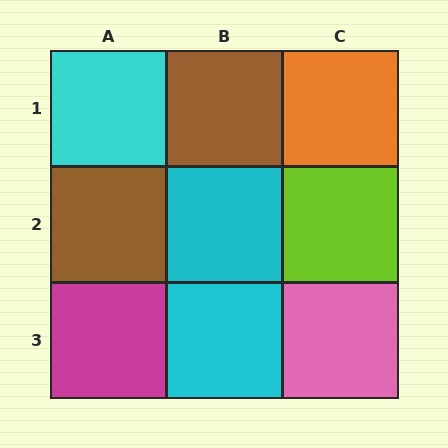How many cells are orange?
1 cell is orange.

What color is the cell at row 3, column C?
Pink.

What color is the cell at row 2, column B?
Cyan.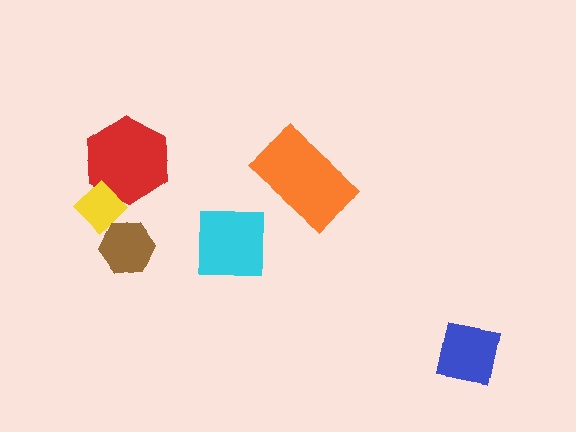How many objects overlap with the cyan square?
0 objects overlap with the cyan square.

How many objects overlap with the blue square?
0 objects overlap with the blue square.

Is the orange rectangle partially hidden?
No, no other shape covers it.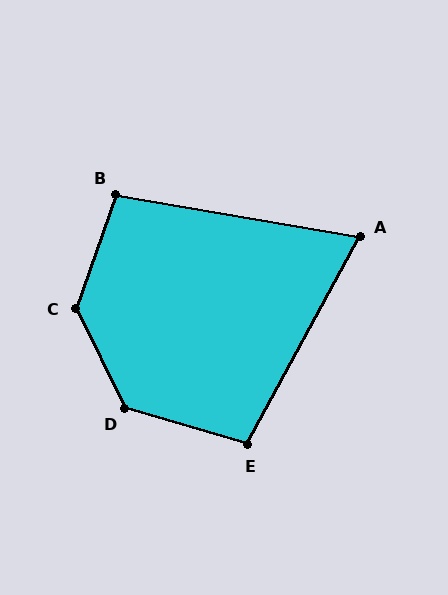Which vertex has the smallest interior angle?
A, at approximately 71 degrees.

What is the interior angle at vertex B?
Approximately 100 degrees (obtuse).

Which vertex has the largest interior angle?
C, at approximately 134 degrees.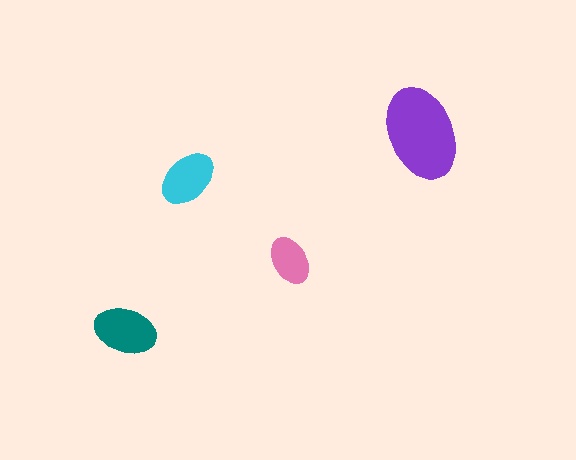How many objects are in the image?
There are 4 objects in the image.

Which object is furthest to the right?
The purple ellipse is rightmost.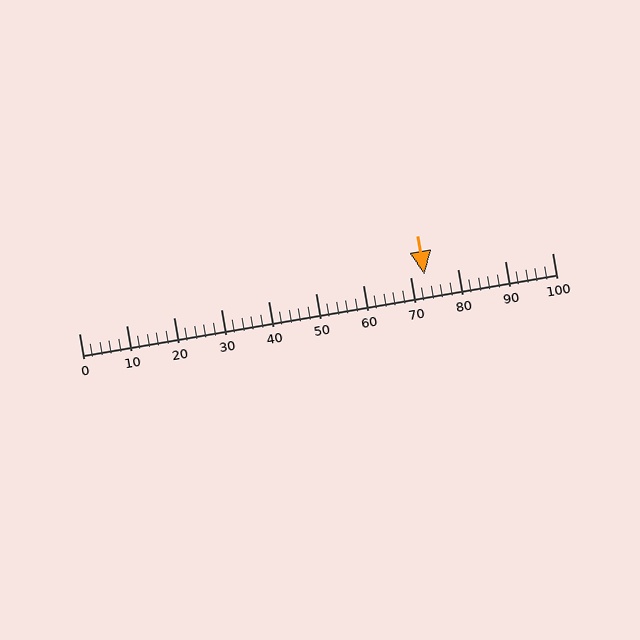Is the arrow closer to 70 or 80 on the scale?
The arrow is closer to 70.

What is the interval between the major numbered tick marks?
The major tick marks are spaced 10 units apart.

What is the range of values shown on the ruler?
The ruler shows values from 0 to 100.